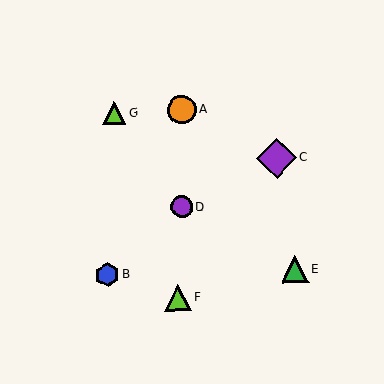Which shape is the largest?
The purple diamond (labeled C) is the largest.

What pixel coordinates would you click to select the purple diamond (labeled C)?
Click at (277, 158) to select the purple diamond C.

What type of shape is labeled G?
Shape G is a lime triangle.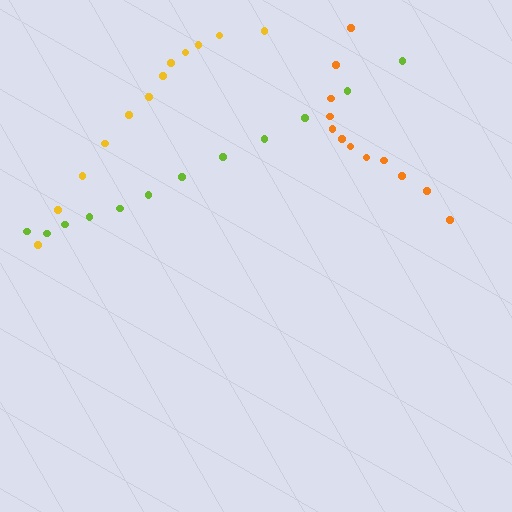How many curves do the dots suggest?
There are 3 distinct paths.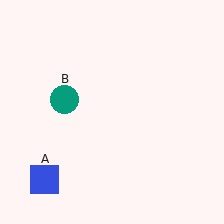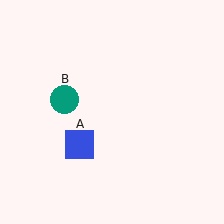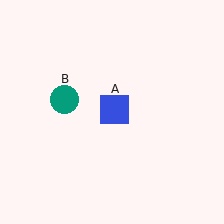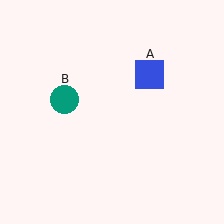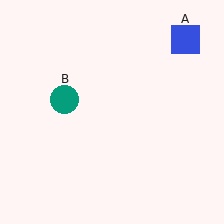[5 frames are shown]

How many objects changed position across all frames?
1 object changed position: blue square (object A).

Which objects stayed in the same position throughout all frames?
Teal circle (object B) remained stationary.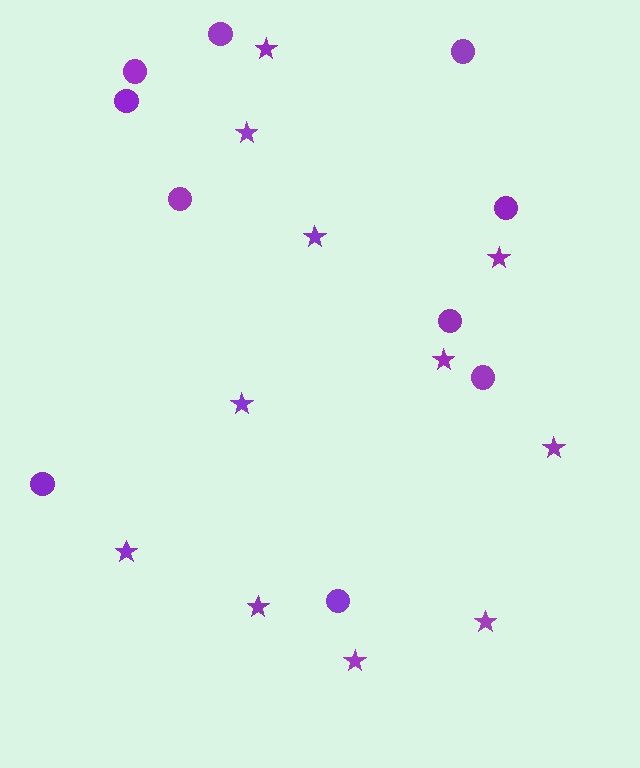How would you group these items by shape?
There are 2 groups: one group of circles (10) and one group of stars (11).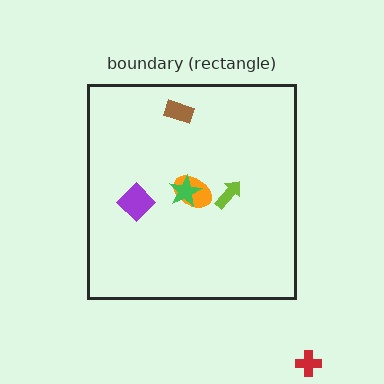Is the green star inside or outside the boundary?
Inside.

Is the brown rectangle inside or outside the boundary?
Inside.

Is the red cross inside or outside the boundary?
Outside.